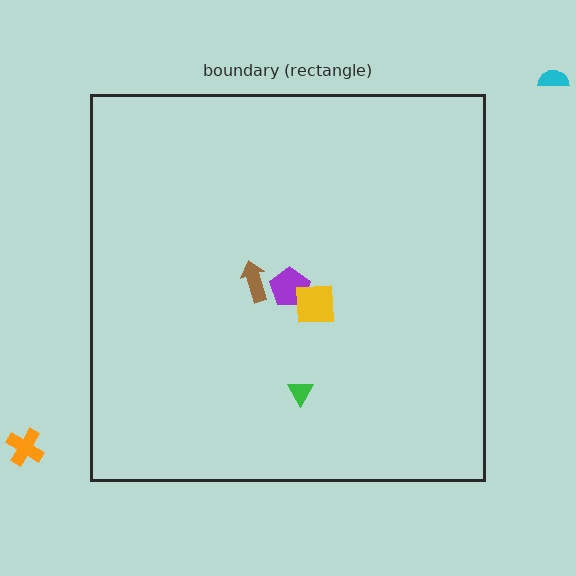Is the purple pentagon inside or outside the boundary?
Inside.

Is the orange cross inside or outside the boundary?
Outside.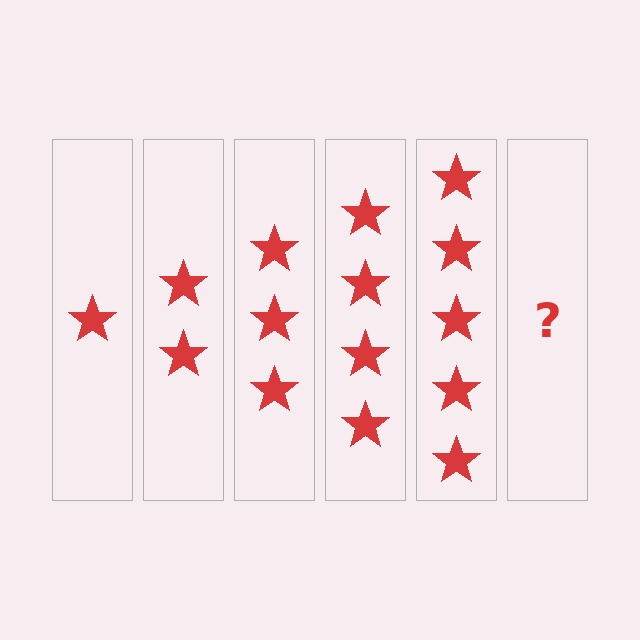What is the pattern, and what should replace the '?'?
The pattern is that each step adds one more star. The '?' should be 6 stars.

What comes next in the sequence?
The next element should be 6 stars.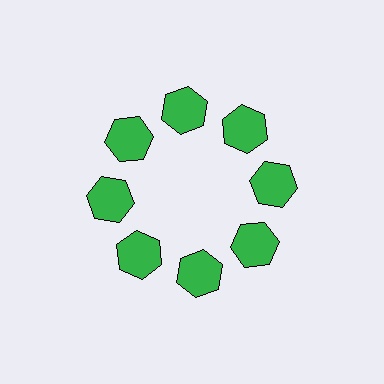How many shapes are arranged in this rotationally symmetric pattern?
There are 8 shapes, arranged in 8 groups of 1.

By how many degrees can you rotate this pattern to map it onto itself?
The pattern maps onto itself every 45 degrees of rotation.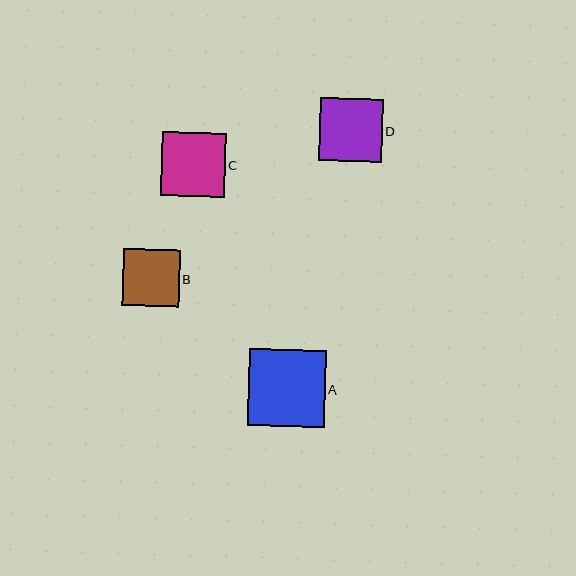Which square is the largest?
Square A is the largest with a size of approximately 77 pixels.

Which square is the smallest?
Square B is the smallest with a size of approximately 57 pixels.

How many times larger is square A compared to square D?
Square A is approximately 1.2 times the size of square D.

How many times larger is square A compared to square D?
Square A is approximately 1.2 times the size of square D.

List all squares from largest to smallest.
From largest to smallest: A, C, D, B.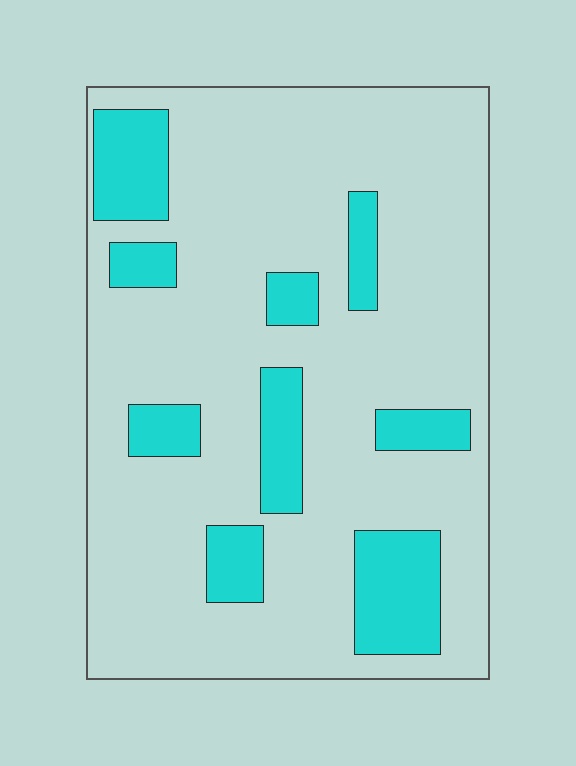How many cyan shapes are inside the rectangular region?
9.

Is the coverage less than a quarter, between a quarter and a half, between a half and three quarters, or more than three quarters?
Less than a quarter.